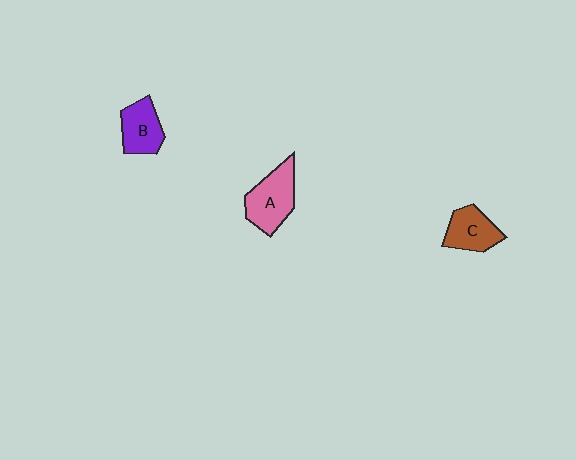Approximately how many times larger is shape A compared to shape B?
Approximately 1.3 times.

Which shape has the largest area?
Shape A (pink).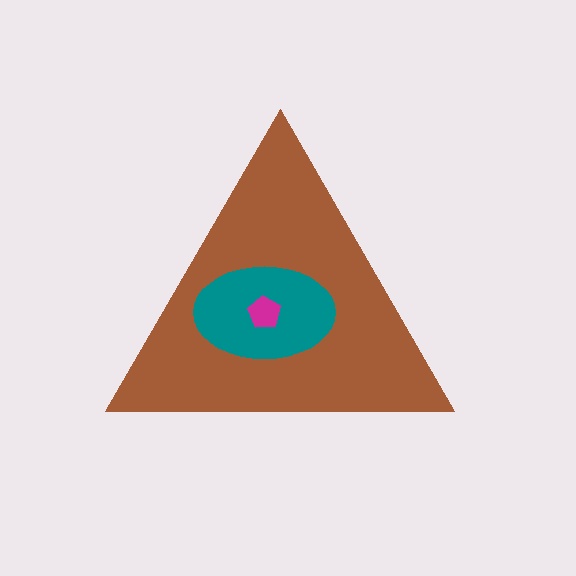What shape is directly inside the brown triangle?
The teal ellipse.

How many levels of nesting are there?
3.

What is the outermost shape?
The brown triangle.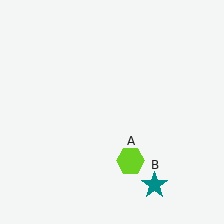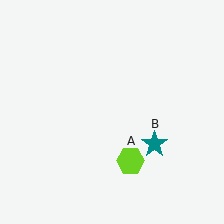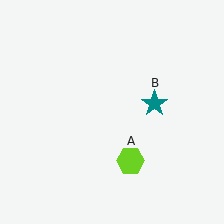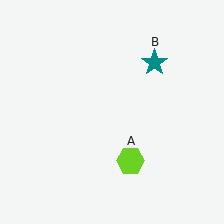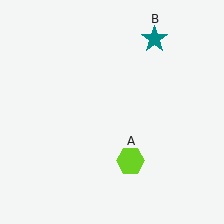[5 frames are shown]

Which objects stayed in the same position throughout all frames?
Lime hexagon (object A) remained stationary.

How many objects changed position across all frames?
1 object changed position: teal star (object B).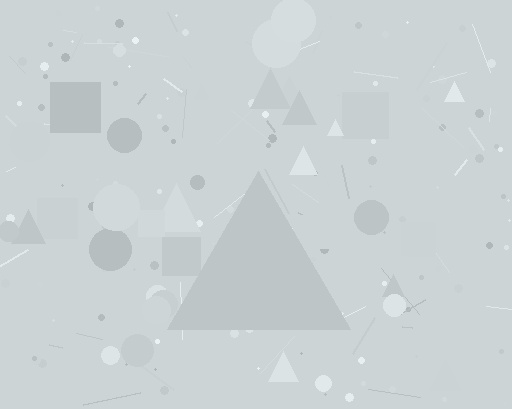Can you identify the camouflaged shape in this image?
The camouflaged shape is a triangle.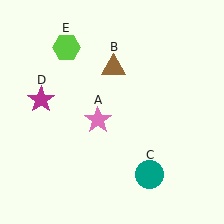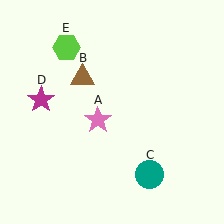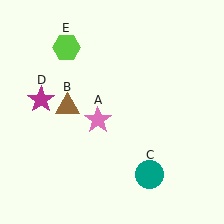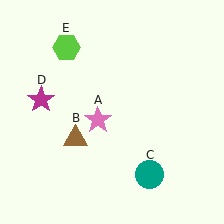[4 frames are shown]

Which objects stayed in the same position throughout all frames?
Pink star (object A) and teal circle (object C) and magenta star (object D) and lime hexagon (object E) remained stationary.